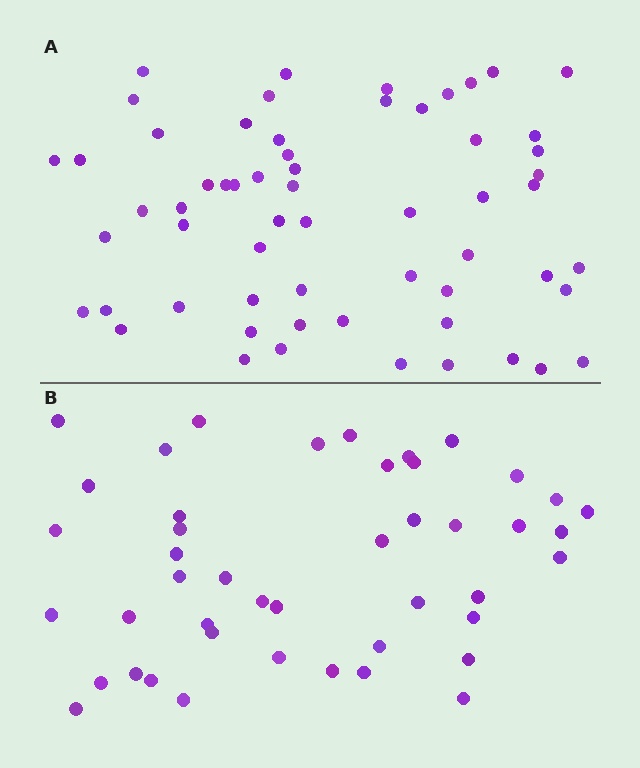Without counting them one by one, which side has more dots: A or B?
Region A (the top region) has more dots.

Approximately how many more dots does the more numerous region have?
Region A has approximately 15 more dots than region B.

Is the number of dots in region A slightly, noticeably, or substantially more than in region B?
Region A has noticeably more, but not dramatically so. The ratio is roughly 1.3 to 1.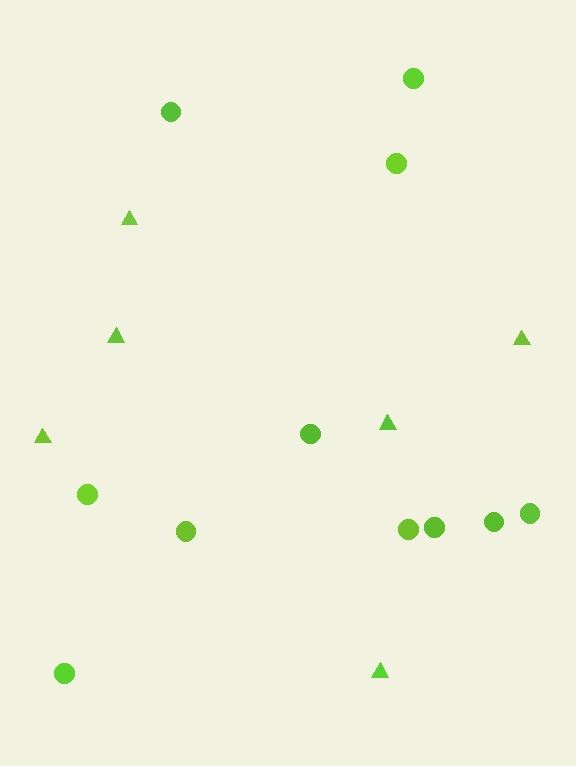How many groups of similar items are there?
There are 2 groups: one group of triangles (6) and one group of circles (11).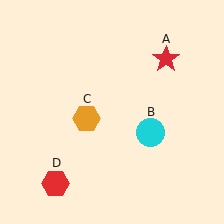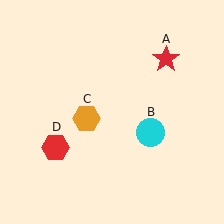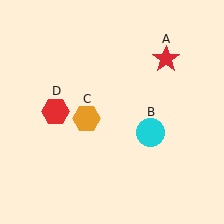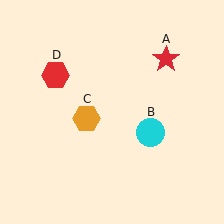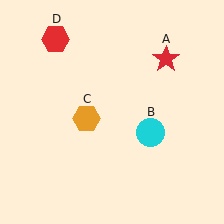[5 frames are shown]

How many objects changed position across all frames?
1 object changed position: red hexagon (object D).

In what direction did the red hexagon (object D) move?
The red hexagon (object D) moved up.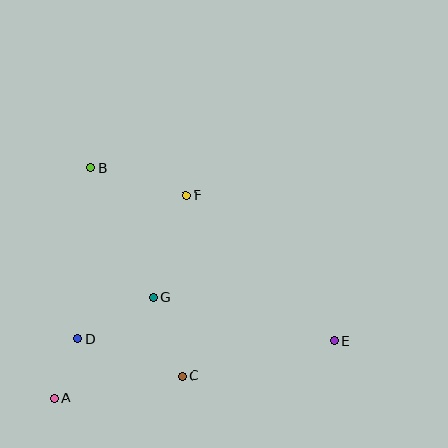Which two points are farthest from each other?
Points B and E are farthest from each other.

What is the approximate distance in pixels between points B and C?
The distance between B and C is approximately 227 pixels.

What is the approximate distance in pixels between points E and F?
The distance between E and F is approximately 208 pixels.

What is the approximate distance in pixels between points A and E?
The distance between A and E is approximately 286 pixels.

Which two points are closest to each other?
Points A and D are closest to each other.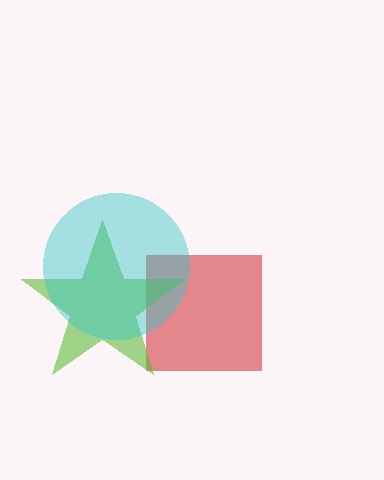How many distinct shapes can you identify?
There are 3 distinct shapes: a red square, a lime star, a cyan circle.